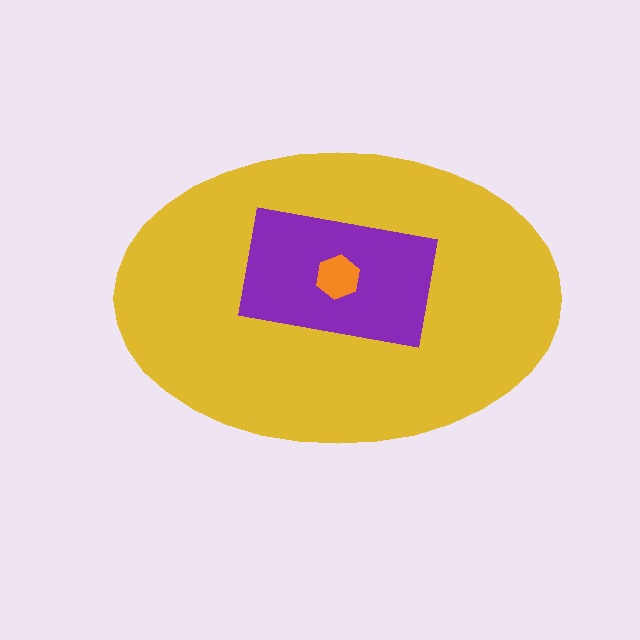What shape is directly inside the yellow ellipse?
The purple rectangle.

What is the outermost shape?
The yellow ellipse.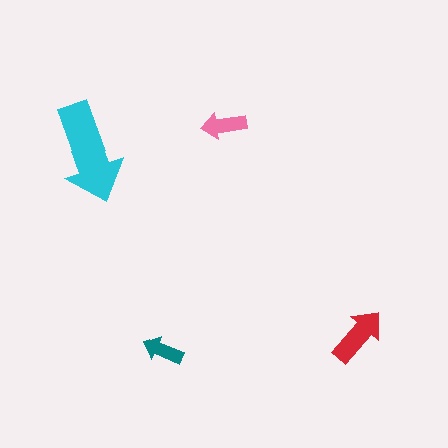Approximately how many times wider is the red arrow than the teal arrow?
About 1.5 times wider.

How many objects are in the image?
There are 4 objects in the image.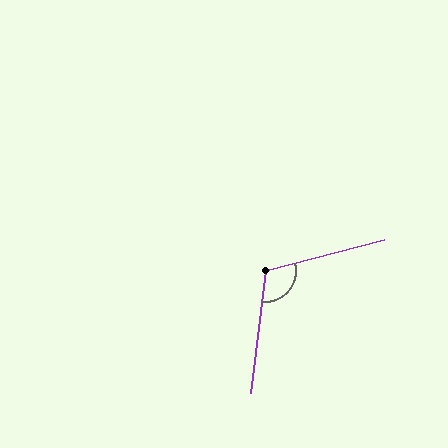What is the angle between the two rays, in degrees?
Approximately 112 degrees.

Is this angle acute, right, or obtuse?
It is obtuse.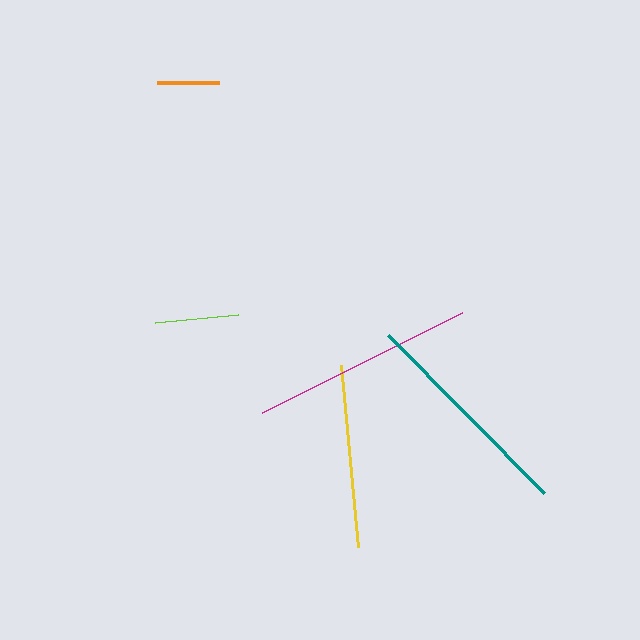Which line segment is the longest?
The magenta line is the longest at approximately 223 pixels.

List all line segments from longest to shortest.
From longest to shortest: magenta, teal, yellow, lime, orange.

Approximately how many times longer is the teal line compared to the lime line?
The teal line is approximately 2.7 times the length of the lime line.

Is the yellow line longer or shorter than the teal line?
The teal line is longer than the yellow line.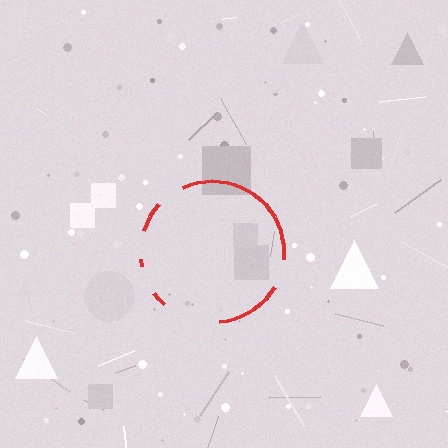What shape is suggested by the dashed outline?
The dashed outline suggests a circle.